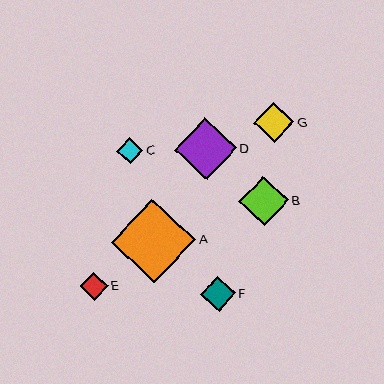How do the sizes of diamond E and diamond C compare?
Diamond E and diamond C are approximately the same size.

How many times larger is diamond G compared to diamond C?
Diamond G is approximately 1.5 times the size of diamond C.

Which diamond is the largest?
Diamond A is the largest with a size of approximately 84 pixels.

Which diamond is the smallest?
Diamond C is the smallest with a size of approximately 26 pixels.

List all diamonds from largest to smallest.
From largest to smallest: A, D, B, G, F, E, C.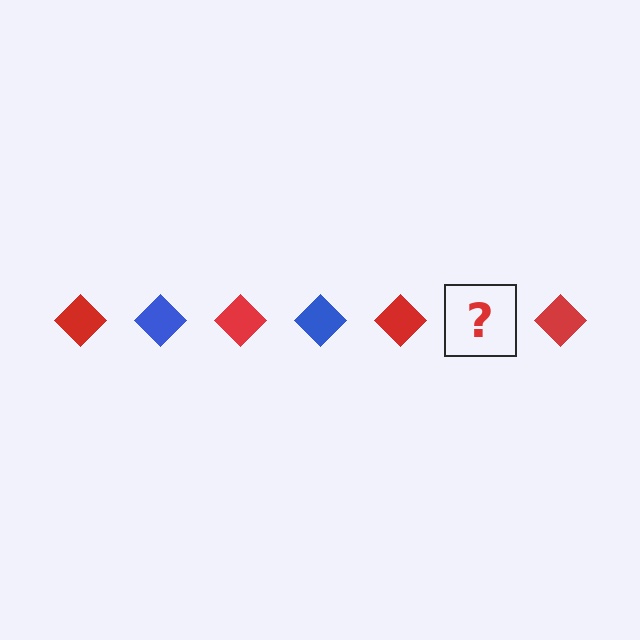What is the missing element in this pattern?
The missing element is a blue diamond.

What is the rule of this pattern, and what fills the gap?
The rule is that the pattern cycles through red, blue diamonds. The gap should be filled with a blue diamond.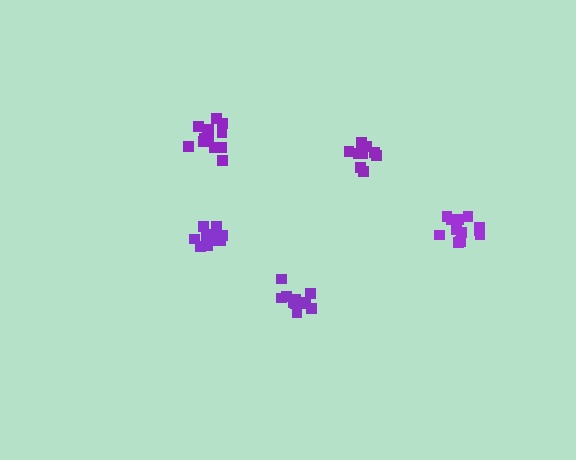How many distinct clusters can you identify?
There are 5 distinct clusters.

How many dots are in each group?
Group 1: 12 dots, Group 2: 11 dots, Group 3: 13 dots, Group 4: 13 dots, Group 5: 13 dots (62 total).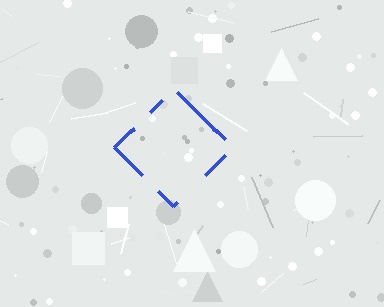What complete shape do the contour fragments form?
The contour fragments form a diamond.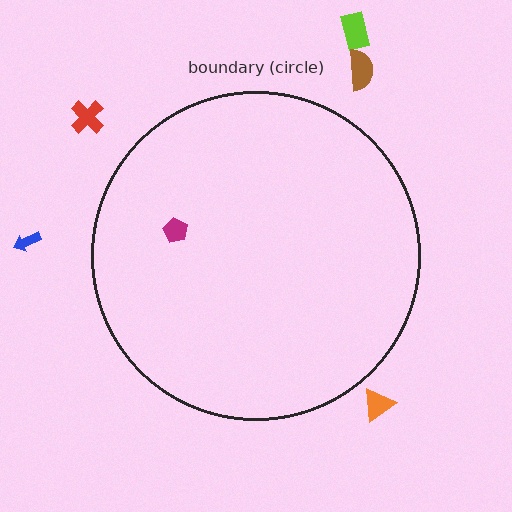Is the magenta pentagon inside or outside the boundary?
Inside.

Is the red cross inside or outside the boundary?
Outside.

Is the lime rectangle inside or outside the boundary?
Outside.